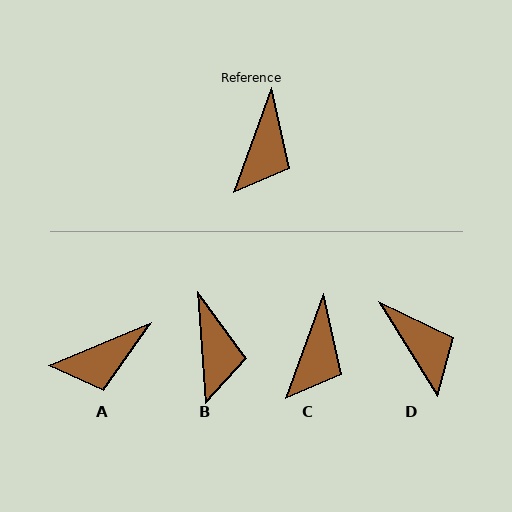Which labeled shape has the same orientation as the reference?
C.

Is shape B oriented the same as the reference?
No, it is off by about 24 degrees.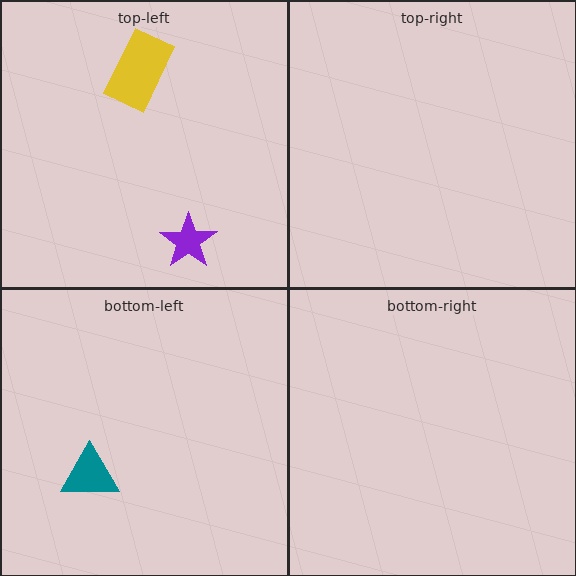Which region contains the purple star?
The top-left region.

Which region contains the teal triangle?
The bottom-left region.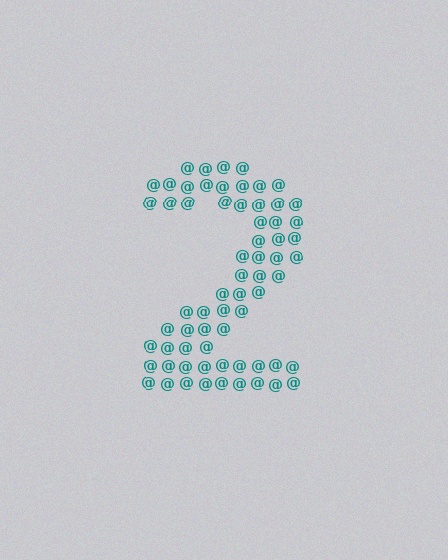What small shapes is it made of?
It is made of small at signs.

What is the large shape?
The large shape is the digit 2.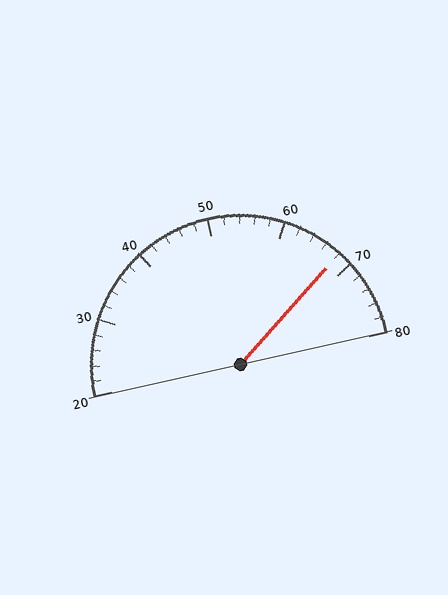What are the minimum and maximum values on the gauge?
The gauge ranges from 20 to 80.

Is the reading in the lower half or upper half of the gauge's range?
The reading is in the upper half of the range (20 to 80).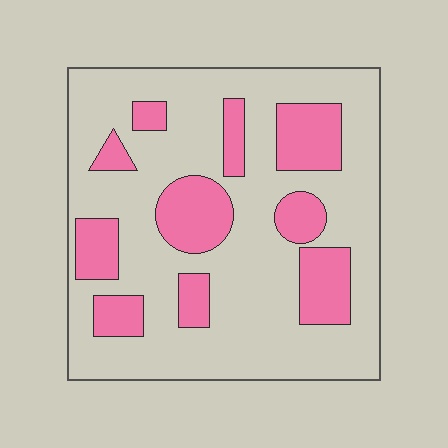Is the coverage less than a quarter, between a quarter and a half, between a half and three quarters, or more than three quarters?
Between a quarter and a half.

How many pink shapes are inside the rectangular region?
10.